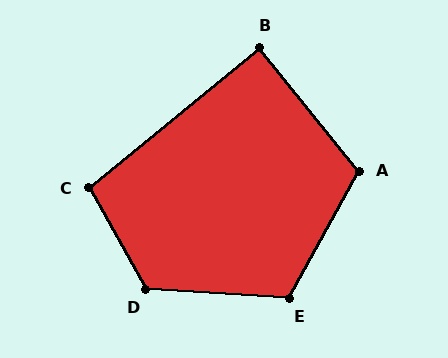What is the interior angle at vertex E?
Approximately 116 degrees (obtuse).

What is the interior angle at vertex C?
Approximately 100 degrees (obtuse).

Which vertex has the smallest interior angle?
B, at approximately 90 degrees.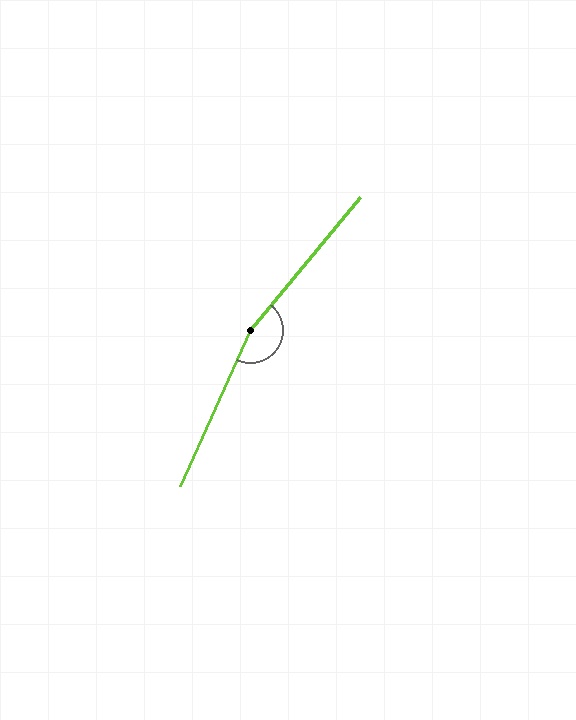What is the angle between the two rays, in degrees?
Approximately 165 degrees.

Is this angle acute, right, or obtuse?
It is obtuse.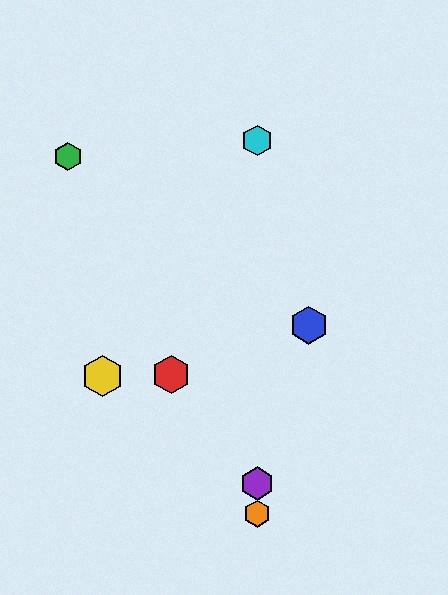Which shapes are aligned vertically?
The purple hexagon, the orange hexagon, the cyan hexagon are aligned vertically.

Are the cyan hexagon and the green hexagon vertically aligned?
No, the cyan hexagon is at x≈257 and the green hexagon is at x≈68.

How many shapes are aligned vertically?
3 shapes (the purple hexagon, the orange hexagon, the cyan hexagon) are aligned vertically.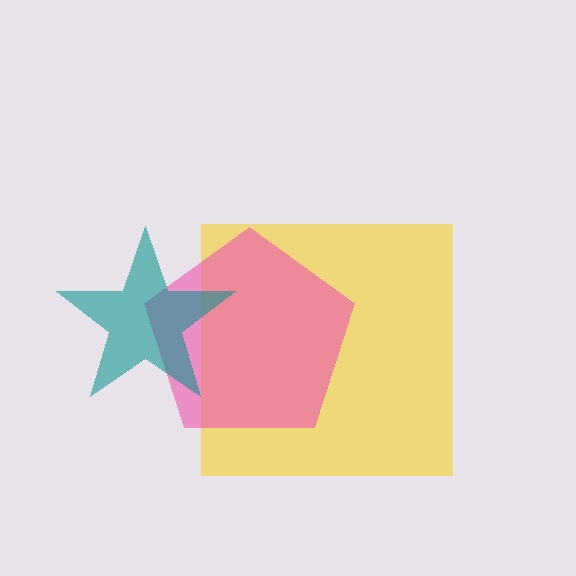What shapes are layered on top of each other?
The layered shapes are: a yellow square, a pink pentagon, a teal star.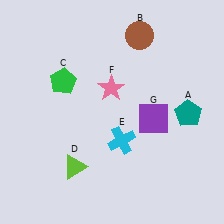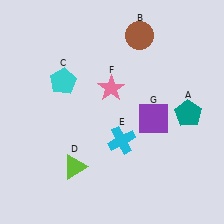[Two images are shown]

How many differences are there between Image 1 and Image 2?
There is 1 difference between the two images.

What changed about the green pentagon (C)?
In Image 1, C is green. In Image 2, it changed to cyan.